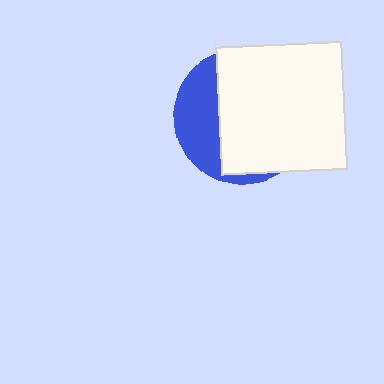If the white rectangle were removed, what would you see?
You would see the complete blue circle.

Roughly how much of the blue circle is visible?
A small part of it is visible (roughly 31%).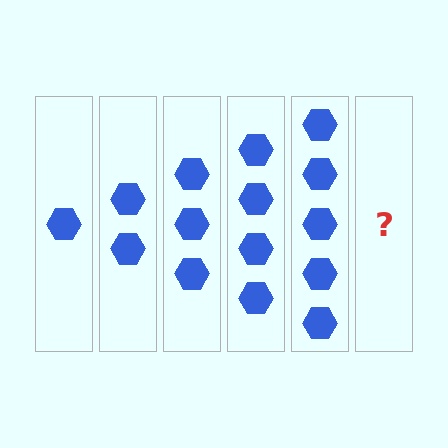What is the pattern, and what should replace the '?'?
The pattern is that each step adds one more hexagon. The '?' should be 6 hexagons.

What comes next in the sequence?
The next element should be 6 hexagons.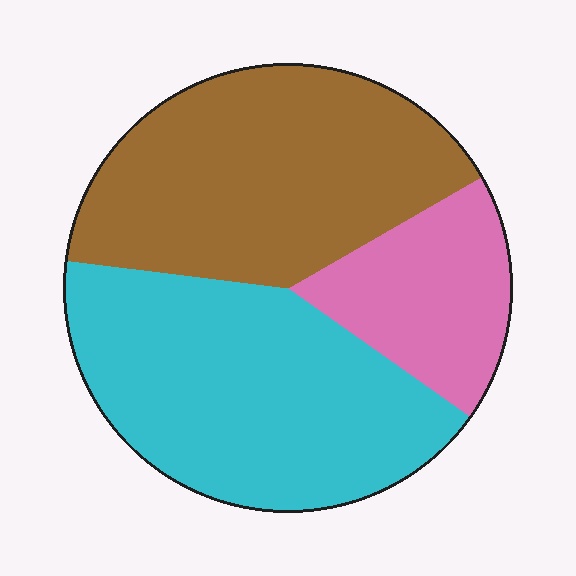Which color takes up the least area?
Pink, at roughly 20%.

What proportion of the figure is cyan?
Cyan covers around 40% of the figure.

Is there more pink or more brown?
Brown.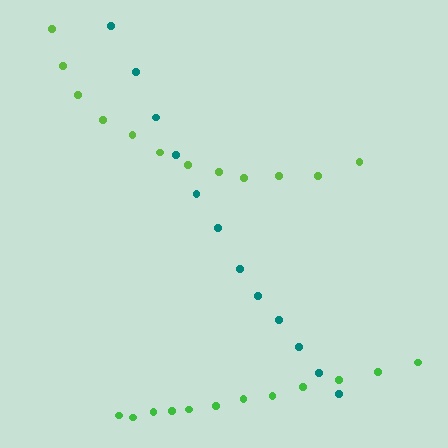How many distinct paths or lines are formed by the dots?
There are 3 distinct paths.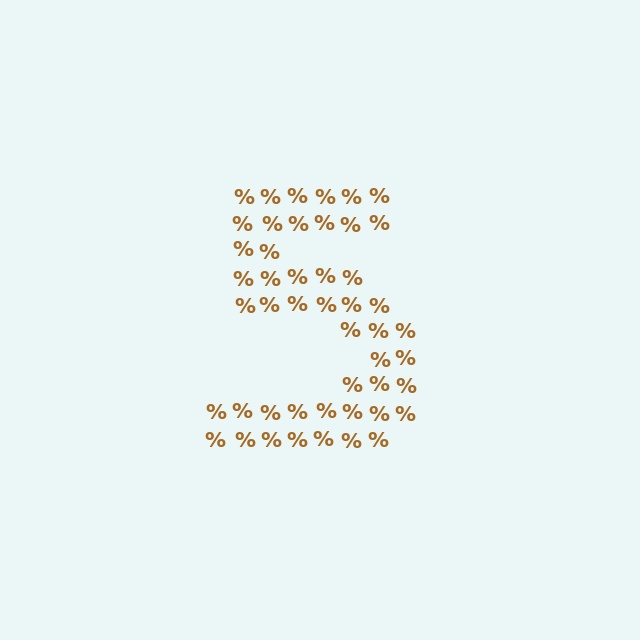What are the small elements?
The small elements are percent signs.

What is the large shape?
The large shape is the digit 5.